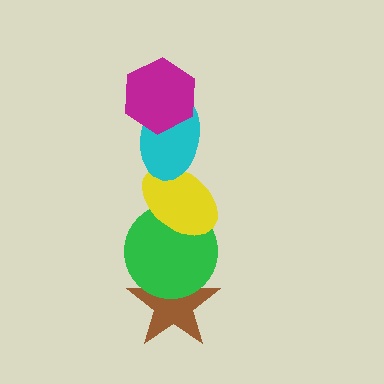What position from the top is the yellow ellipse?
The yellow ellipse is 3rd from the top.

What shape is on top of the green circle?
The yellow ellipse is on top of the green circle.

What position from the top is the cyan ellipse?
The cyan ellipse is 2nd from the top.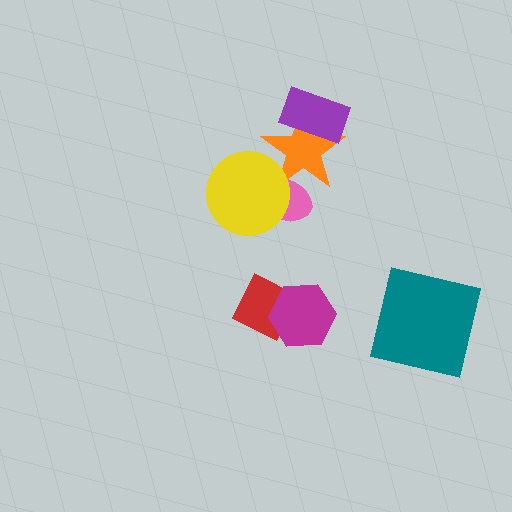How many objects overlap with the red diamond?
1 object overlaps with the red diamond.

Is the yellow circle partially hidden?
No, no other shape covers it.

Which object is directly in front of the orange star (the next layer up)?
The yellow circle is directly in front of the orange star.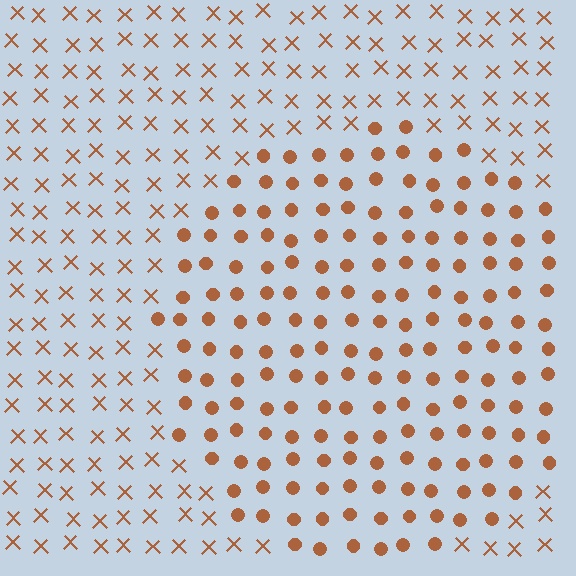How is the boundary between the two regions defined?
The boundary is defined by a change in element shape: circles inside vs. X marks outside. All elements share the same color and spacing.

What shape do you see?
I see a circle.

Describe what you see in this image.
The image is filled with small brown elements arranged in a uniform grid. A circle-shaped region contains circles, while the surrounding area contains X marks. The boundary is defined purely by the change in element shape.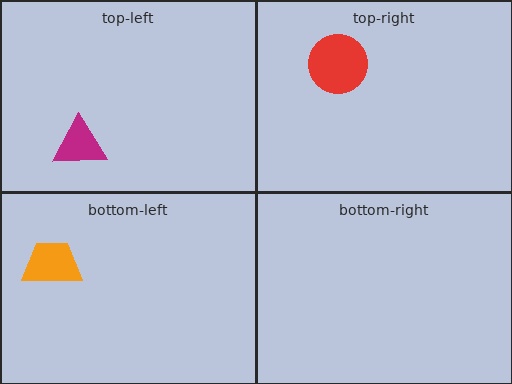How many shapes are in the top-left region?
1.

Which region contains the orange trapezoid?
The bottom-left region.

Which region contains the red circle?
The top-right region.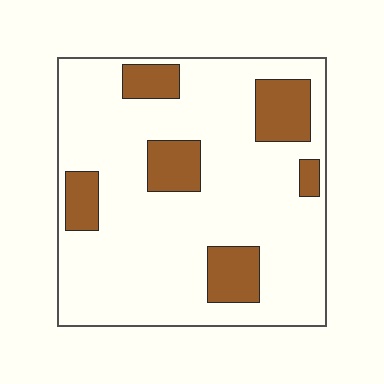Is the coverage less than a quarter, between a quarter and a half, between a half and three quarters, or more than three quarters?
Less than a quarter.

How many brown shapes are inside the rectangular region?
6.